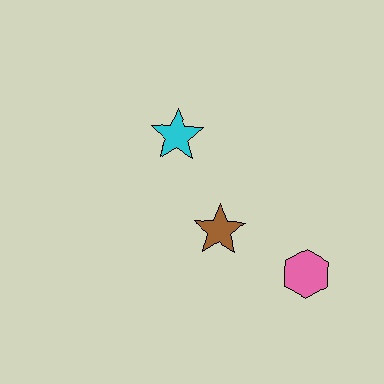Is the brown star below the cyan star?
Yes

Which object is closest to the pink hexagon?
The brown star is closest to the pink hexagon.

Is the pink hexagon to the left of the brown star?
No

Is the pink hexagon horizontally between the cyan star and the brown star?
No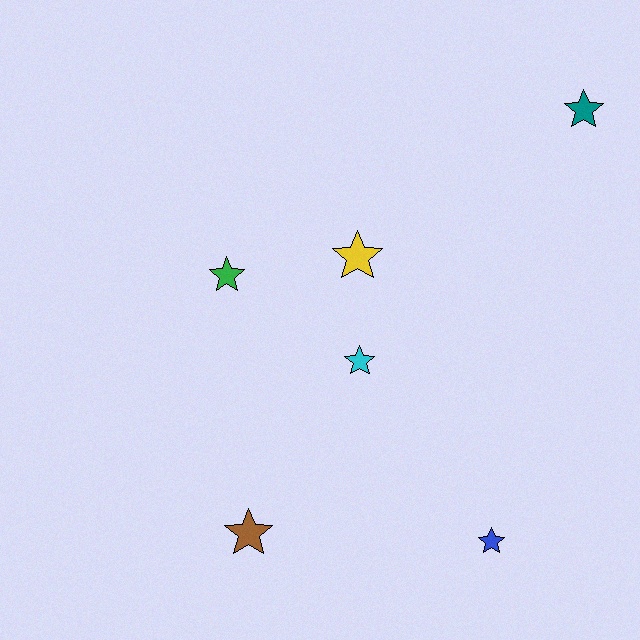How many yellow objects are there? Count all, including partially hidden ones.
There is 1 yellow object.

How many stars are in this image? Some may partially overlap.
There are 6 stars.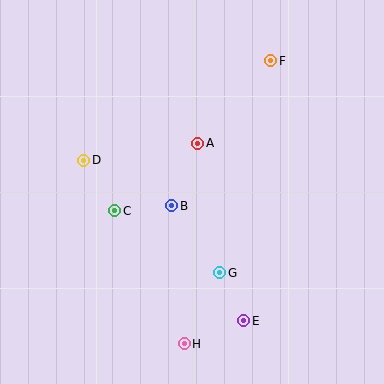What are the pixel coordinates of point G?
Point G is at (220, 273).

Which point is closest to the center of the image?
Point B at (172, 206) is closest to the center.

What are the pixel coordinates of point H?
Point H is at (184, 344).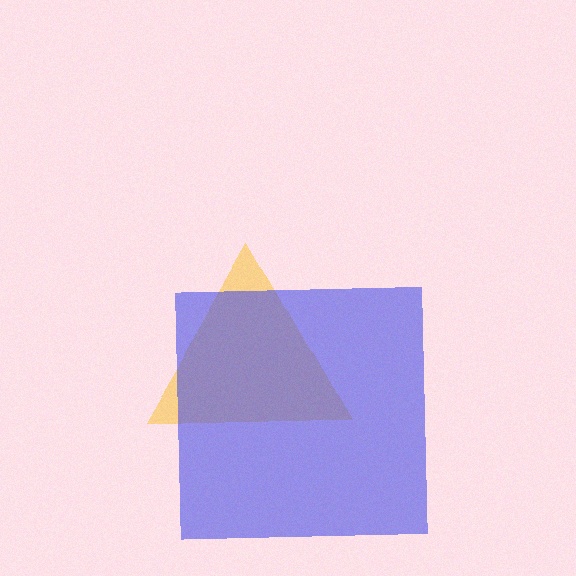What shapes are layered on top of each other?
The layered shapes are: a yellow triangle, a blue square.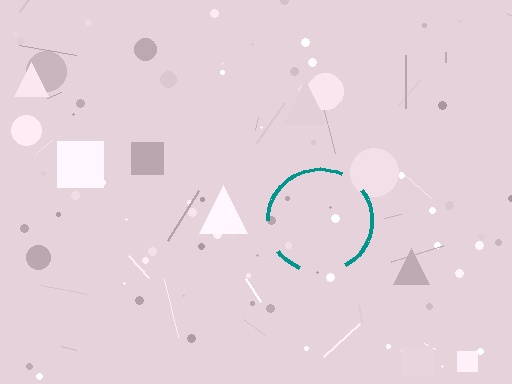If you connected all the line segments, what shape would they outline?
They would outline a circle.